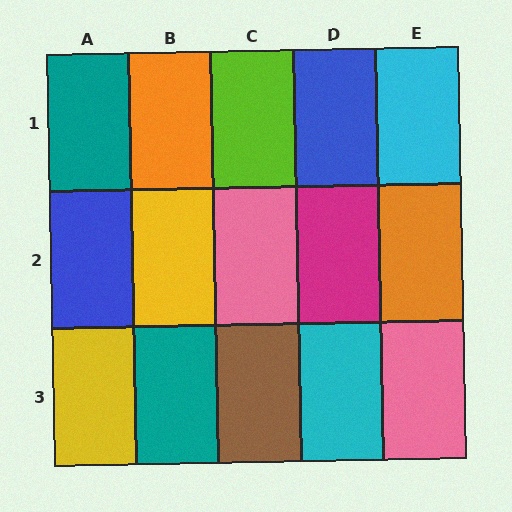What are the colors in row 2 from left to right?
Blue, yellow, pink, magenta, orange.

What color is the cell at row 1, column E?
Cyan.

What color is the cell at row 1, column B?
Orange.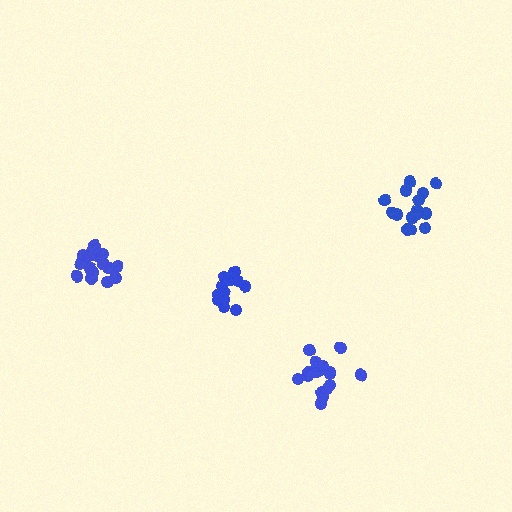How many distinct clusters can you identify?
There are 4 distinct clusters.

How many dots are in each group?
Group 1: 18 dots, Group 2: 15 dots, Group 3: 12 dots, Group 4: 17 dots (62 total).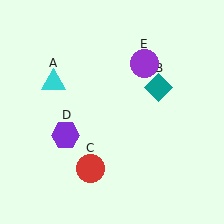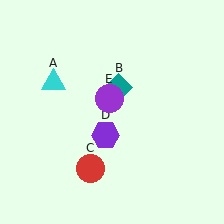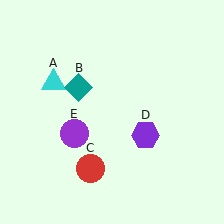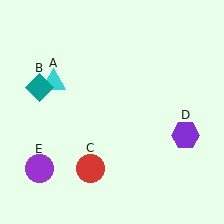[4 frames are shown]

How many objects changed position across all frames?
3 objects changed position: teal diamond (object B), purple hexagon (object D), purple circle (object E).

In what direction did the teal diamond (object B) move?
The teal diamond (object B) moved left.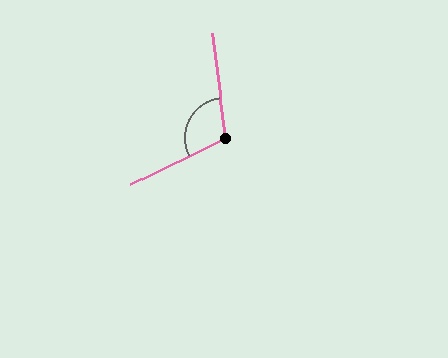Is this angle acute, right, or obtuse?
It is obtuse.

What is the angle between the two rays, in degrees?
Approximately 109 degrees.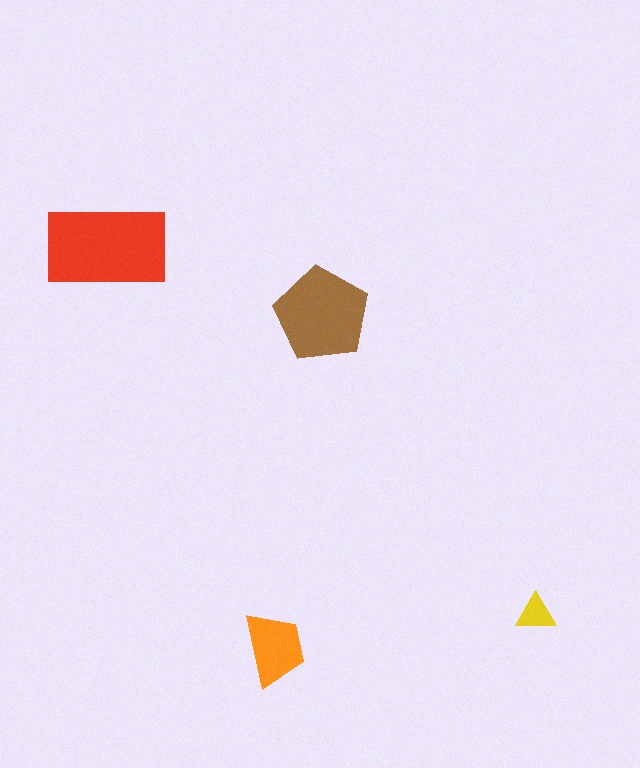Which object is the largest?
The red rectangle.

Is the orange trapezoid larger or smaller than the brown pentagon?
Smaller.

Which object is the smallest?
The yellow triangle.